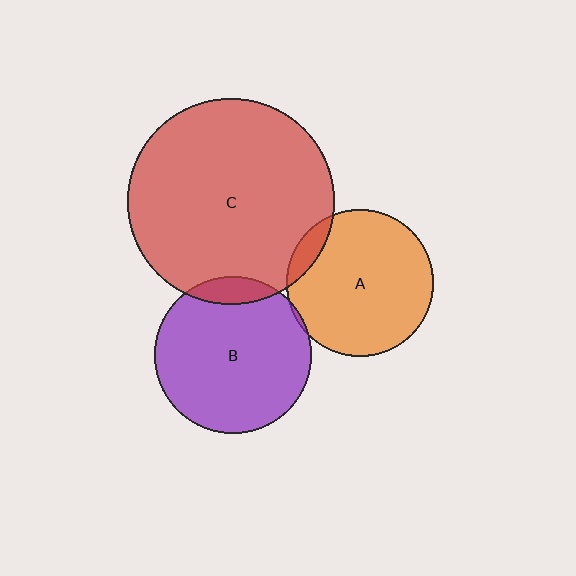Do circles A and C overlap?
Yes.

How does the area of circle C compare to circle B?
Approximately 1.7 times.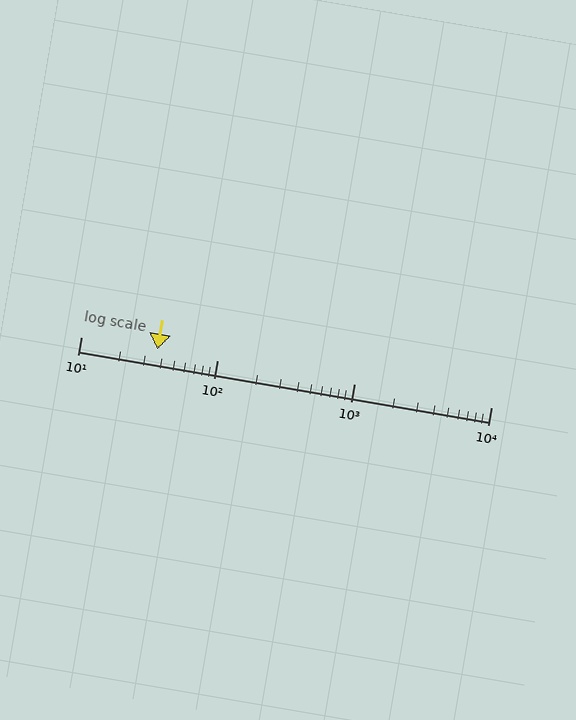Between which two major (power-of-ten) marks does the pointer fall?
The pointer is between 10 and 100.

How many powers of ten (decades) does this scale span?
The scale spans 3 decades, from 10 to 10000.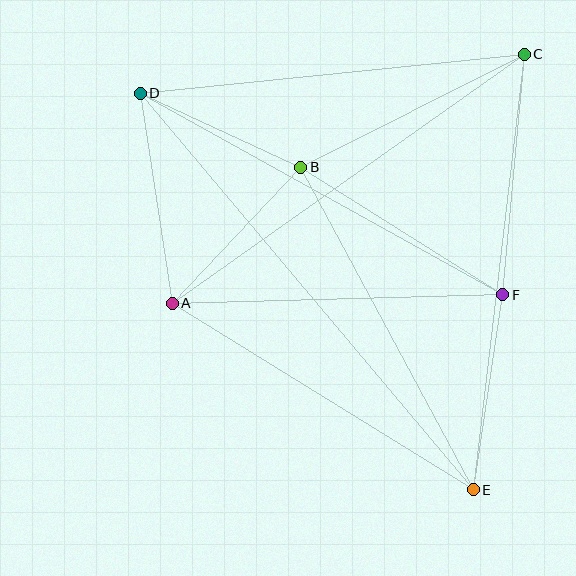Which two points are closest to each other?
Points B and D are closest to each other.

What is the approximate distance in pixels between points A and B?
The distance between A and B is approximately 187 pixels.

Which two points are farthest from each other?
Points D and E are farthest from each other.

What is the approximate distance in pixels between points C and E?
The distance between C and E is approximately 438 pixels.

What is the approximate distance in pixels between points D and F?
The distance between D and F is approximately 415 pixels.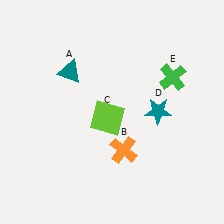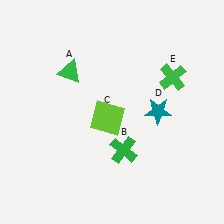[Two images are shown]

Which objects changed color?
A changed from teal to green. B changed from orange to green.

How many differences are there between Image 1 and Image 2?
There are 2 differences between the two images.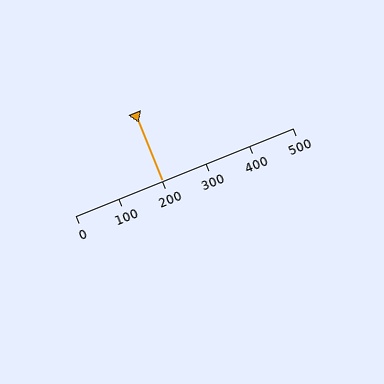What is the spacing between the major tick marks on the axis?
The major ticks are spaced 100 apart.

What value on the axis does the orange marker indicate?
The marker indicates approximately 200.